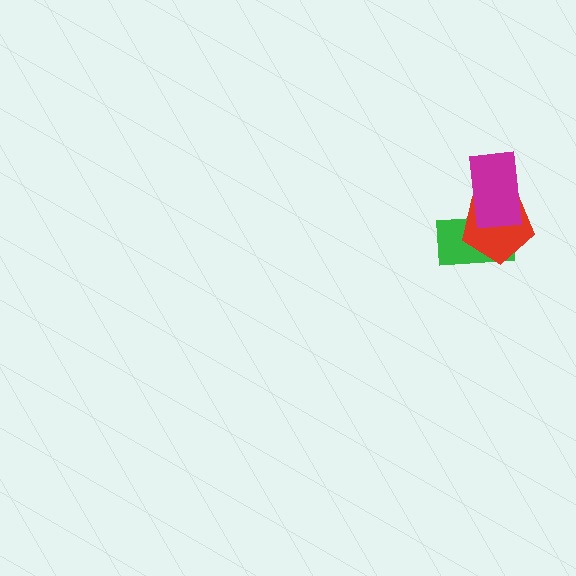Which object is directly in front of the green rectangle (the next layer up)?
The red pentagon is directly in front of the green rectangle.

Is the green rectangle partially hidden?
Yes, it is partially covered by another shape.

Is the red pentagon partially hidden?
Yes, it is partially covered by another shape.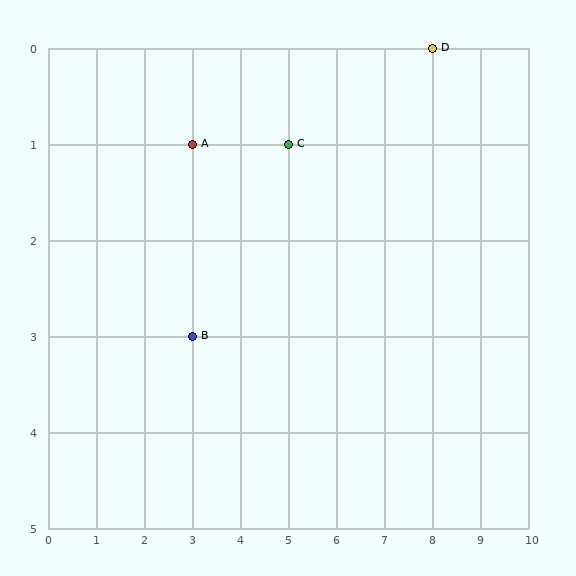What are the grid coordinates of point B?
Point B is at grid coordinates (3, 3).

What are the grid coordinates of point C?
Point C is at grid coordinates (5, 1).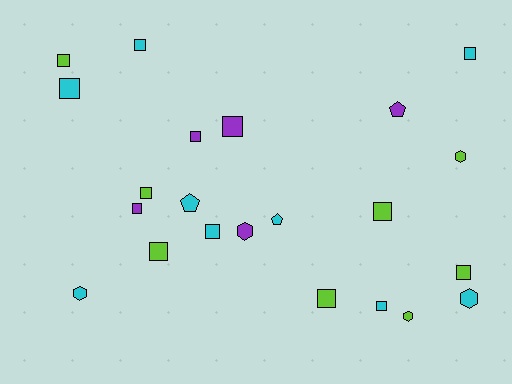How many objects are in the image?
There are 22 objects.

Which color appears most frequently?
Cyan, with 9 objects.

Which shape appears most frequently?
Square, with 14 objects.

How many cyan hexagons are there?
There are 2 cyan hexagons.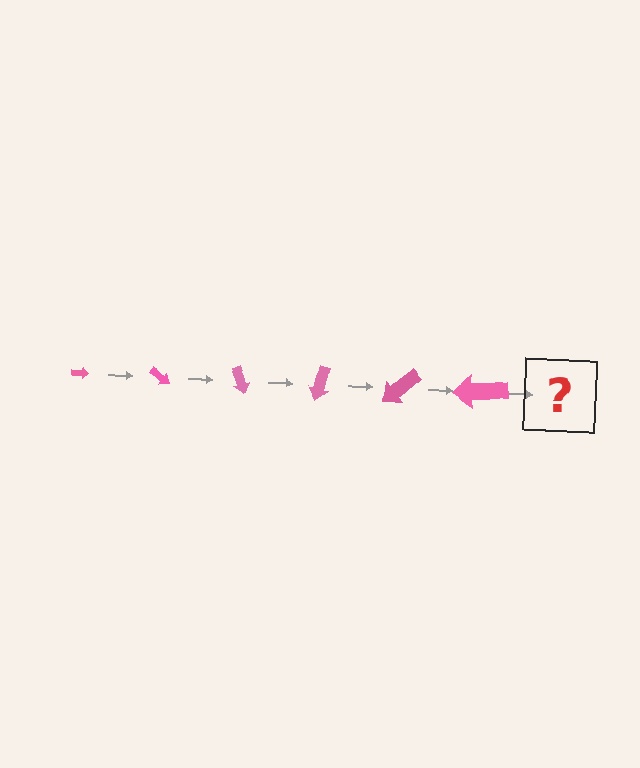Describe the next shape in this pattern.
It should be an arrow, larger than the previous one and rotated 210 degrees from the start.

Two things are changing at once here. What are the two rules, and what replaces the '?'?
The two rules are that the arrow grows larger each step and it rotates 35 degrees each step. The '?' should be an arrow, larger than the previous one and rotated 210 degrees from the start.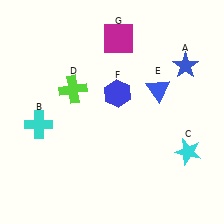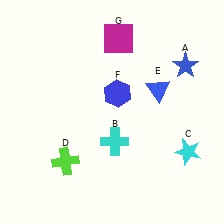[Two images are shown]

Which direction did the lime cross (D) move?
The lime cross (D) moved down.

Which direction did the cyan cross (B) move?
The cyan cross (B) moved right.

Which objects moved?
The objects that moved are: the cyan cross (B), the lime cross (D).